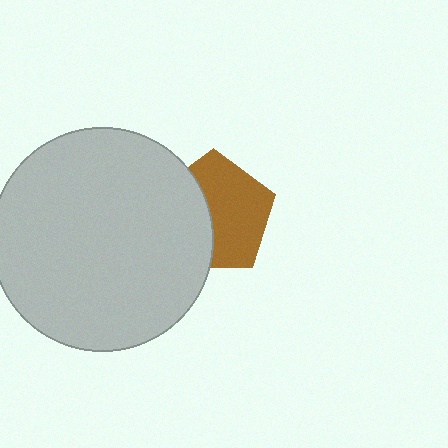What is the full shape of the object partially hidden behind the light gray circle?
The partially hidden object is a brown pentagon.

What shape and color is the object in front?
The object in front is a light gray circle.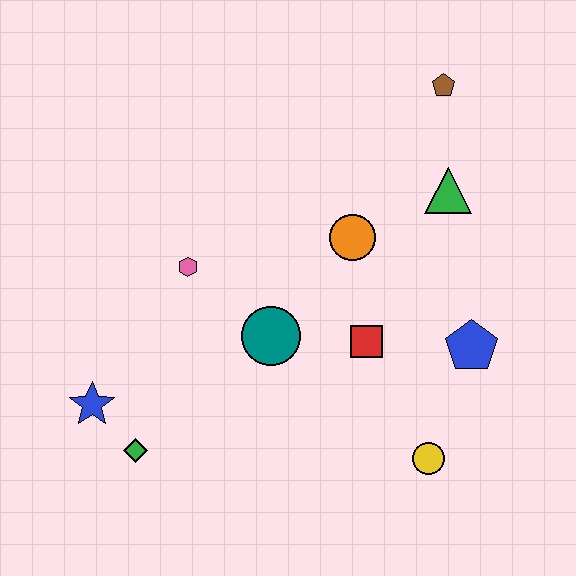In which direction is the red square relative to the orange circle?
The red square is below the orange circle.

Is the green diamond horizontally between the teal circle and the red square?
No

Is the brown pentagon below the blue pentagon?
No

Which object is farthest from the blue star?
The brown pentagon is farthest from the blue star.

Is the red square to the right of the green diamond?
Yes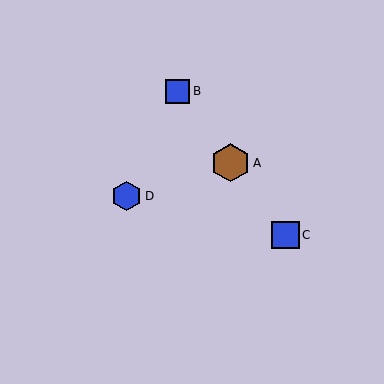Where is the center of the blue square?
The center of the blue square is at (178, 91).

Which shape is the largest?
The brown hexagon (labeled A) is the largest.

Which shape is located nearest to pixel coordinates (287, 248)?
The blue square (labeled C) at (285, 235) is nearest to that location.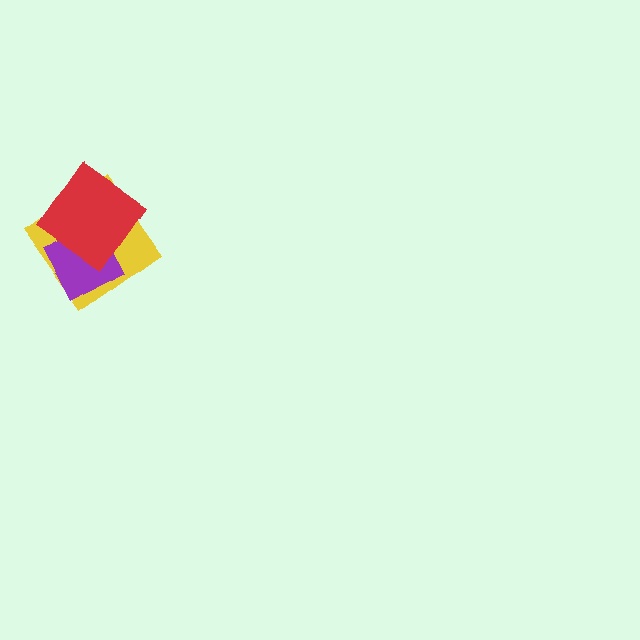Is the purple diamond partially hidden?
Yes, it is partially covered by another shape.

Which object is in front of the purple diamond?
The red diamond is in front of the purple diamond.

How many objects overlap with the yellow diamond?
2 objects overlap with the yellow diamond.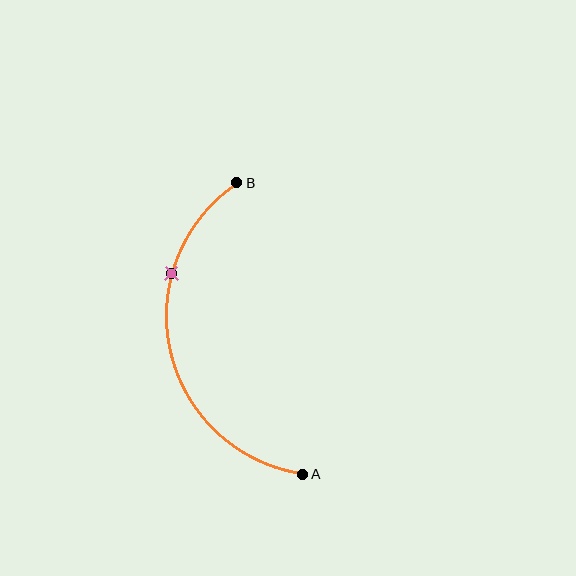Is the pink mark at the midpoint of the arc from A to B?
No. The pink mark lies on the arc but is closer to endpoint B. The arc midpoint would be at the point on the curve equidistant along the arc from both A and B.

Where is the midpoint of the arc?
The arc midpoint is the point on the curve farthest from the straight line joining A and B. It sits to the left of that line.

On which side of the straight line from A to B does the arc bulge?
The arc bulges to the left of the straight line connecting A and B.